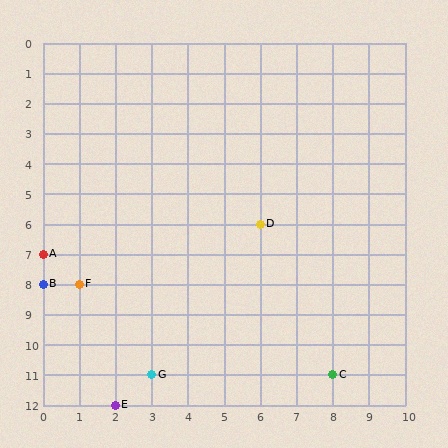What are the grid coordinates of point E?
Point E is at grid coordinates (2, 12).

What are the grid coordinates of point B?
Point B is at grid coordinates (0, 8).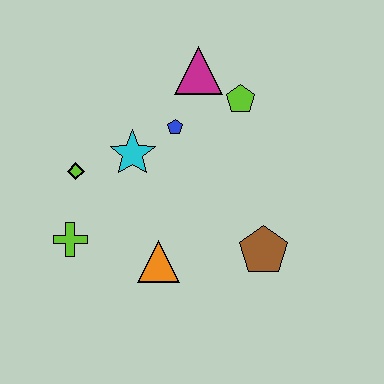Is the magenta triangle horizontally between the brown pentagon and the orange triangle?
Yes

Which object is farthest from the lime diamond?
The brown pentagon is farthest from the lime diamond.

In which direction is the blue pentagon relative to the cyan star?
The blue pentagon is to the right of the cyan star.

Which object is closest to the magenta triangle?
The lime pentagon is closest to the magenta triangle.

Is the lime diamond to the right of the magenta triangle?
No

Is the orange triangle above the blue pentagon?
No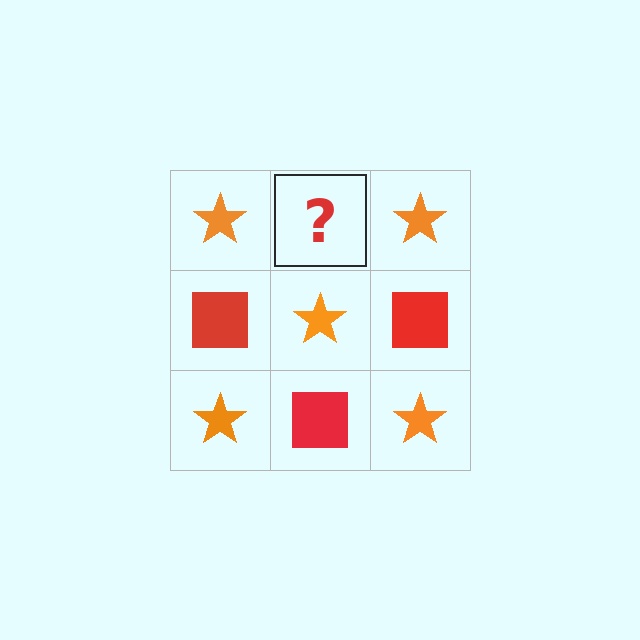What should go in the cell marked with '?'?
The missing cell should contain a red square.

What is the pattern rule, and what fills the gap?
The rule is that it alternates orange star and red square in a checkerboard pattern. The gap should be filled with a red square.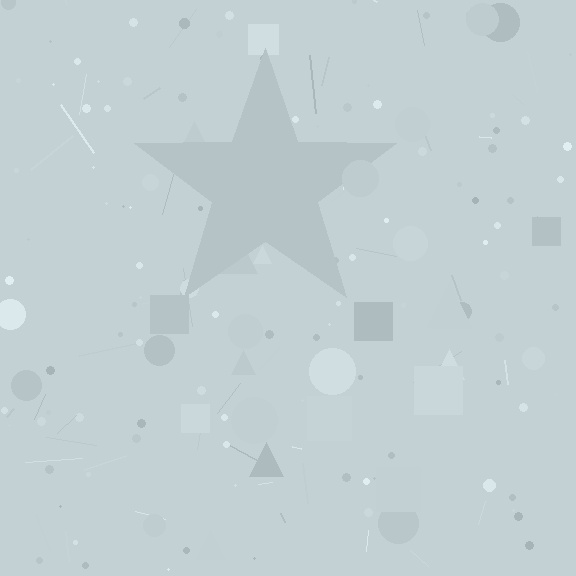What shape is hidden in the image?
A star is hidden in the image.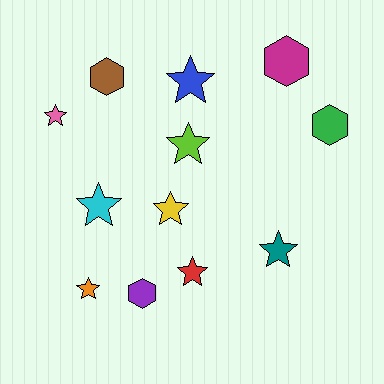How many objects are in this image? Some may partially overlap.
There are 12 objects.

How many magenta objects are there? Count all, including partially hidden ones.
There is 1 magenta object.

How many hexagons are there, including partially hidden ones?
There are 4 hexagons.